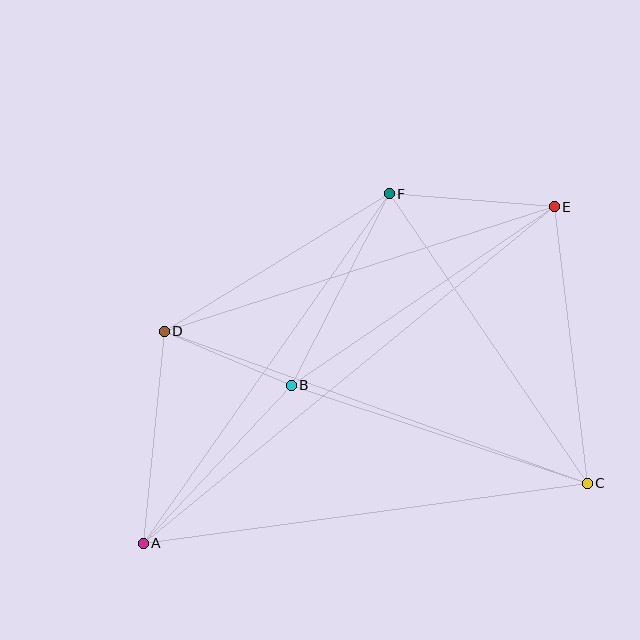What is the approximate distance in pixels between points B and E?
The distance between B and E is approximately 318 pixels.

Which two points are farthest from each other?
Points A and E are farthest from each other.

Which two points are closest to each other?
Points B and D are closest to each other.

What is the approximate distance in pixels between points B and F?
The distance between B and F is approximately 215 pixels.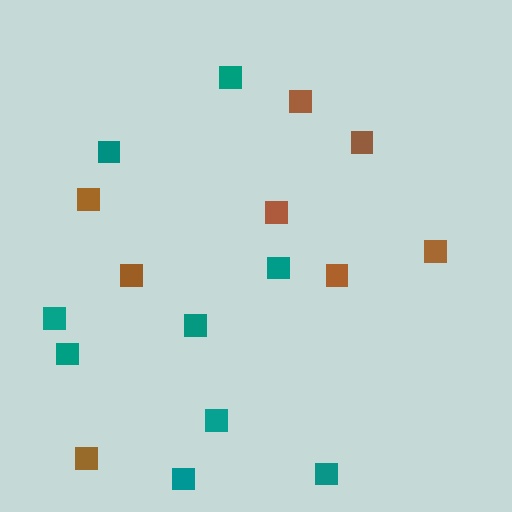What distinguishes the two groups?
There are 2 groups: one group of brown squares (8) and one group of teal squares (9).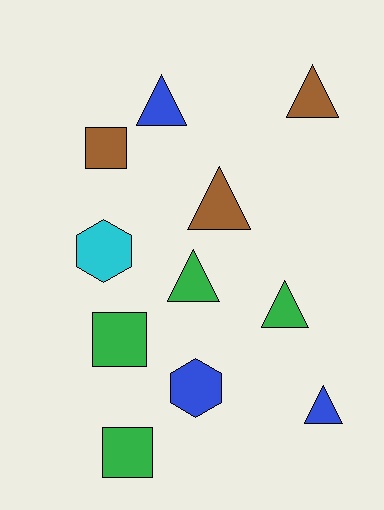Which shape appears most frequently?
Triangle, with 6 objects.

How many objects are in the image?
There are 11 objects.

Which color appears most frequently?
Green, with 4 objects.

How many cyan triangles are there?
There are no cyan triangles.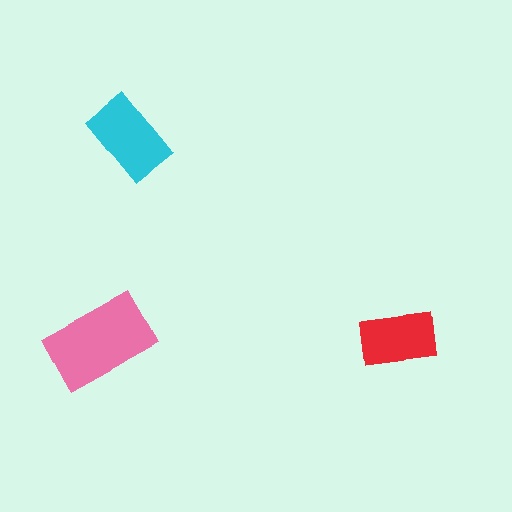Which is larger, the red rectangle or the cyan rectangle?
The cyan one.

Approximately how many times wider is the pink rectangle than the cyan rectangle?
About 1.5 times wider.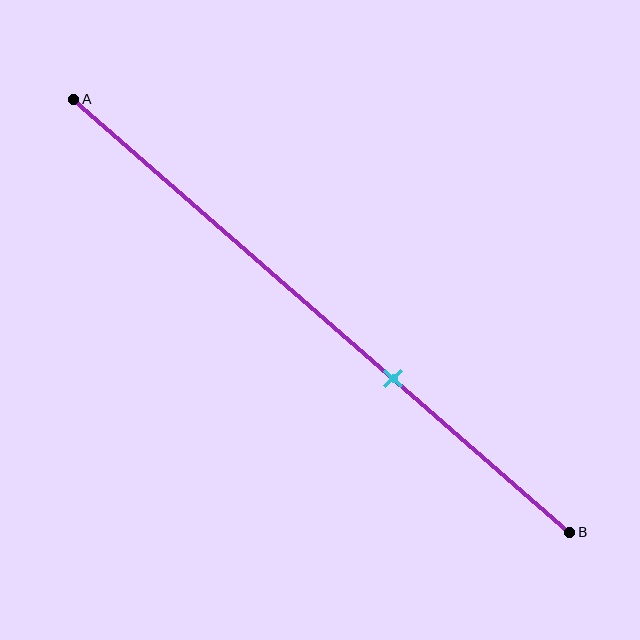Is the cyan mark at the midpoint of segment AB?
No, the mark is at about 65% from A, not at the 50% midpoint.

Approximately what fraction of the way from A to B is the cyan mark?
The cyan mark is approximately 65% of the way from A to B.